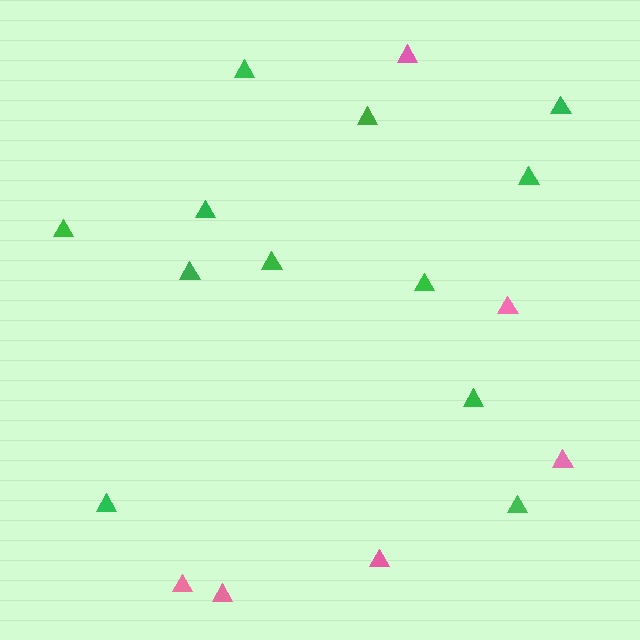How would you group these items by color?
There are 2 groups: one group of pink triangles (6) and one group of green triangles (12).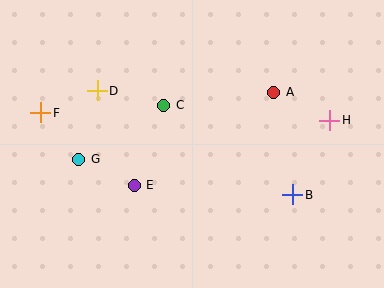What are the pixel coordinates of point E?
Point E is at (134, 185).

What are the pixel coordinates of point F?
Point F is at (41, 113).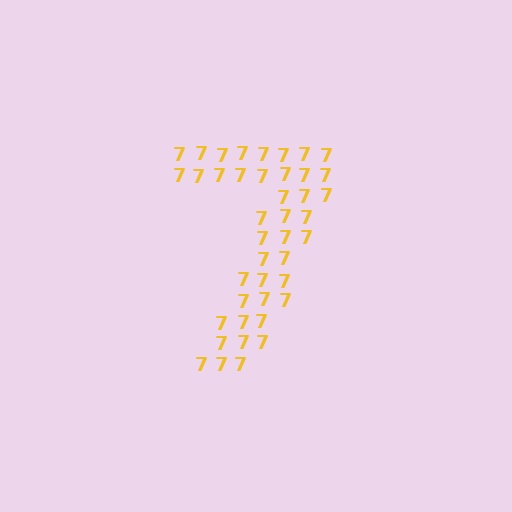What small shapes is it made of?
It is made of small digit 7's.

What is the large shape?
The large shape is the digit 7.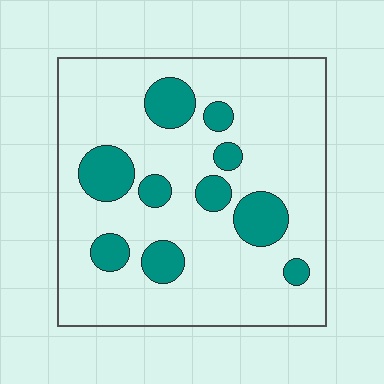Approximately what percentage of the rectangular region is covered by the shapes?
Approximately 20%.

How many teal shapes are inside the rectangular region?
10.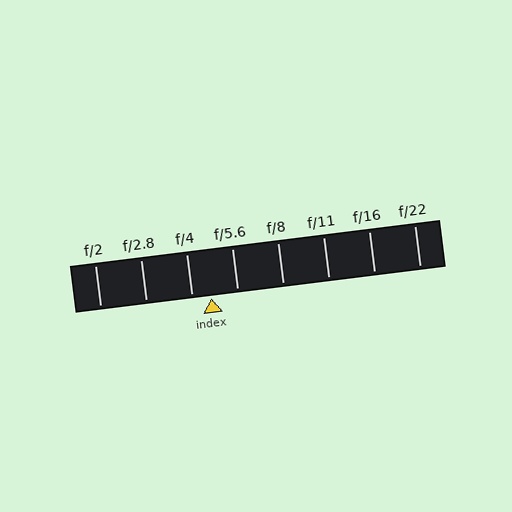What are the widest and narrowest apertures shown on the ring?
The widest aperture shown is f/2 and the narrowest is f/22.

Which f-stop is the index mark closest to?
The index mark is closest to f/4.